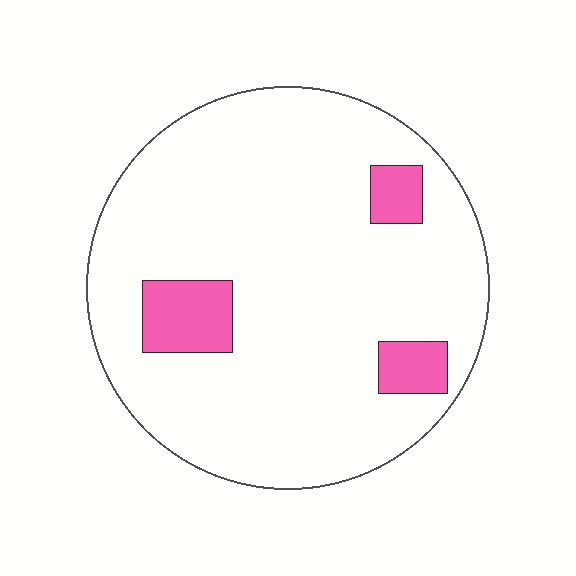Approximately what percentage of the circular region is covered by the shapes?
Approximately 10%.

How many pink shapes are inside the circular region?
3.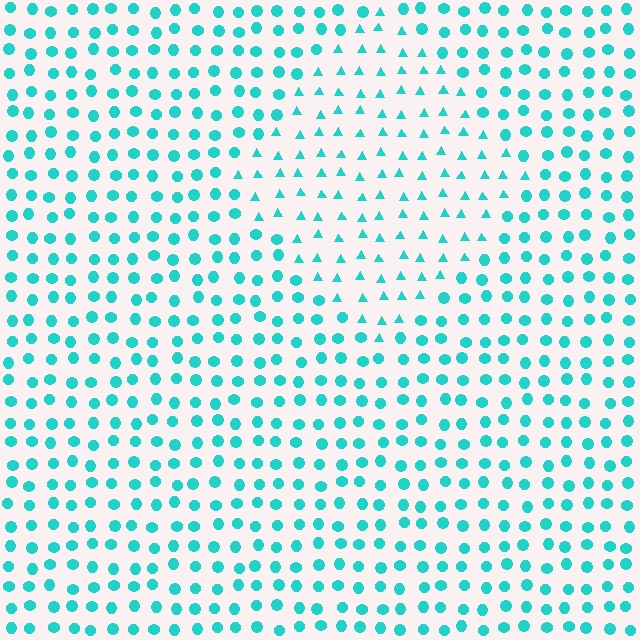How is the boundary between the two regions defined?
The boundary is defined by a change in element shape: triangles inside vs. circles outside. All elements share the same color and spacing.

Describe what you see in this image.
The image is filled with small cyan elements arranged in a uniform grid. A diamond-shaped region contains triangles, while the surrounding area contains circles. The boundary is defined purely by the change in element shape.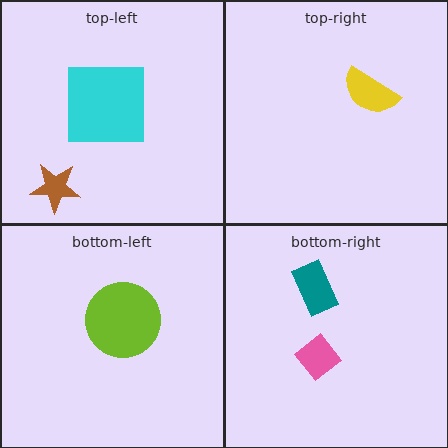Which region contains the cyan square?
The top-left region.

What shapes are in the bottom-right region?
The pink diamond, the teal rectangle.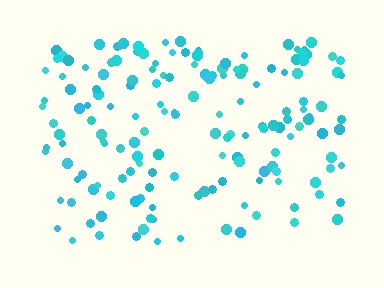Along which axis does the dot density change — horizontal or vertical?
Vertical.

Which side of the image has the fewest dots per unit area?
The bottom.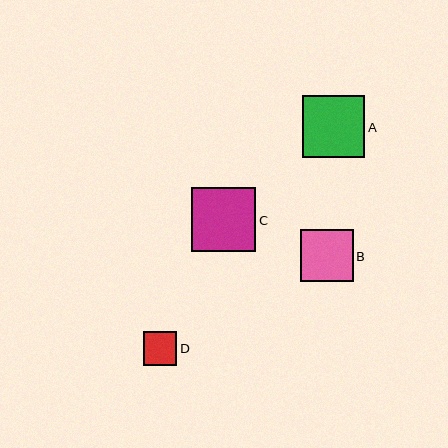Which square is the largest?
Square C is the largest with a size of approximately 64 pixels.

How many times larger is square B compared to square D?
Square B is approximately 1.6 times the size of square D.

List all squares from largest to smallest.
From largest to smallest: C, A, B, D.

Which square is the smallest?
Square D is the smallest with a size of approximately 33 pixels.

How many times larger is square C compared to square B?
Square C is approximately 1.2 times the size of square B.